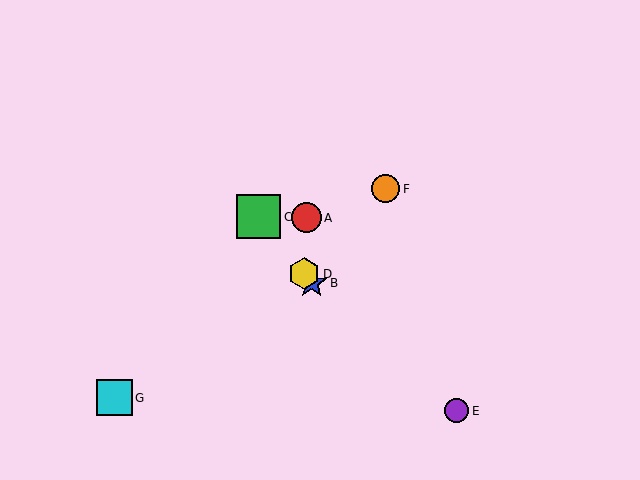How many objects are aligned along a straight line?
3 objects (B, C, D) are aligned along a straight line.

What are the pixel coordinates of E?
Object E is at (457, 411).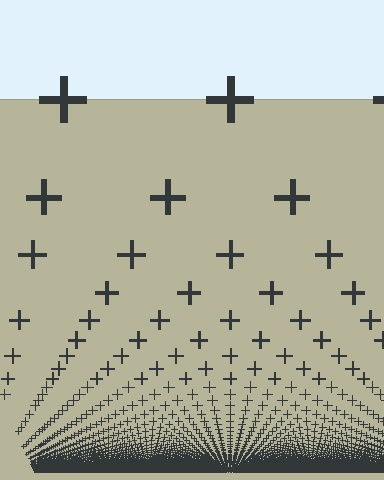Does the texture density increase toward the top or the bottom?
Density increases toward the bottom.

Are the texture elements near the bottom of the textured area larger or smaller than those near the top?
Smaller. The gradient is inverted — elements near the bottom are smaller and denser.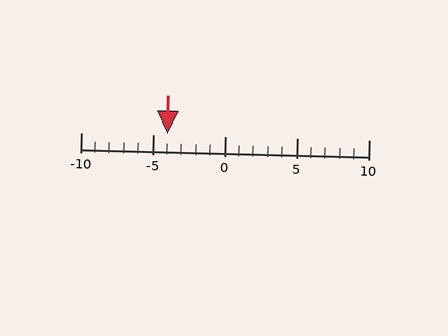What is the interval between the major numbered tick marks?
The major tick marks are spaced 5 units apart.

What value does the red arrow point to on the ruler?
The red arrow points to approximately -4.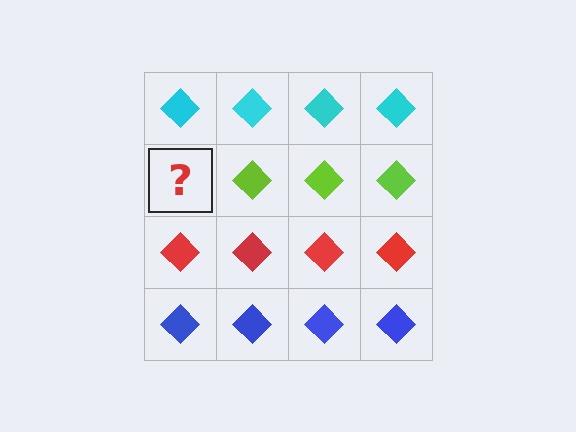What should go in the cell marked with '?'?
The missing cell should contain a lime diamond.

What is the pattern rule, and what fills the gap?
The rule is that each row has a consistent color. The gap should be filled with a lime diamond.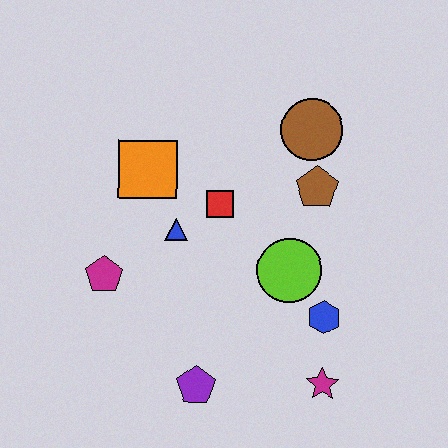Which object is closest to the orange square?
The blue triangle is closest to the orange square.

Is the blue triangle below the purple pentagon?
No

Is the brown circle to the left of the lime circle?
No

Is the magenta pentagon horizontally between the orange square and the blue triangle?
No